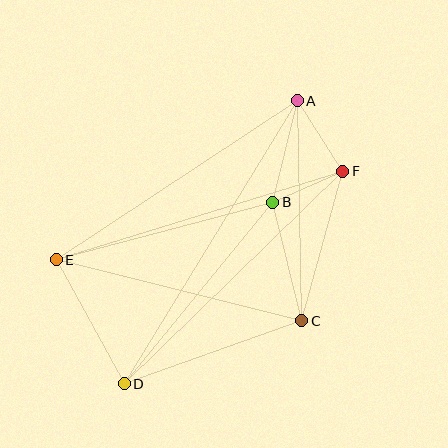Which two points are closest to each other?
Points B and F are closest to each other.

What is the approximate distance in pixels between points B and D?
The distance between B and D is approximately 234 pixels.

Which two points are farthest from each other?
Points A and D are farthest from each other.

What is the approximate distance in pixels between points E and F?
The distance between E and F is approximately 300 pixels.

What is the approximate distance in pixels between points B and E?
The distance between B and E is approximately 224 pixels.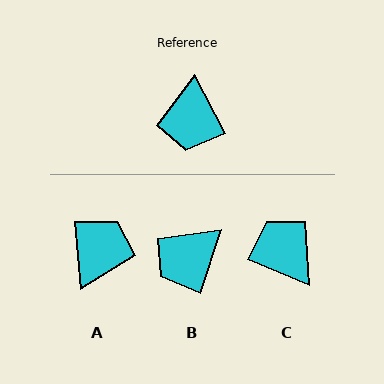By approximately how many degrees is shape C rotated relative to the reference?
Approximately 140 degrees clockwise.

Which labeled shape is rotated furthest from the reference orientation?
A, about 157 degrees away.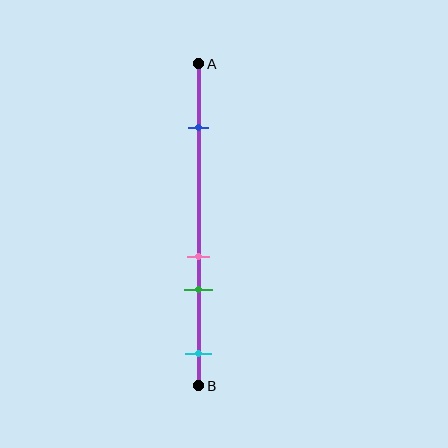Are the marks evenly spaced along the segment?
No, the marks are not evenly spaced.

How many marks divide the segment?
There are 4 marks dividing the segment.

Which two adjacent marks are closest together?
The pink and green marks are the closest adjacent pair.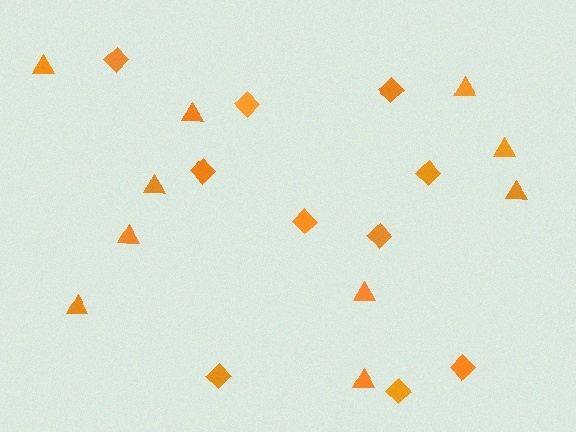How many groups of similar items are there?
There are 2 groups: one group of triangles (10) and one group of diamonds (10).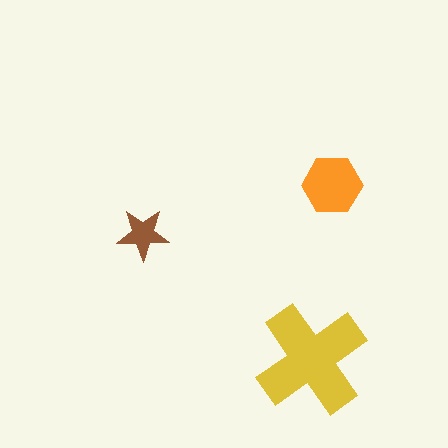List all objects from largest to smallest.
The yellow cross, the orange hexagon, the brown star.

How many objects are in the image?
There are 3 objects in the image.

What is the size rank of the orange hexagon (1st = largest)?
2nd.